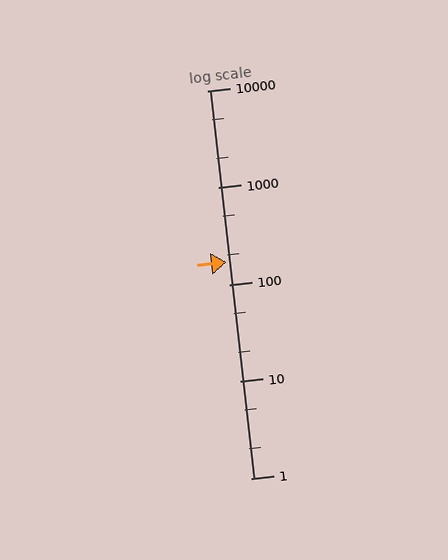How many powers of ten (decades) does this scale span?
The scale spans 4 decades, from 1 to 10000.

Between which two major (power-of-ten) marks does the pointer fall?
The pointer is between 100 and 1000.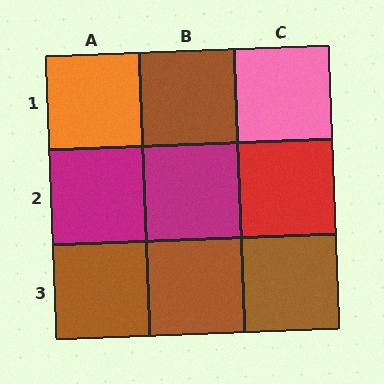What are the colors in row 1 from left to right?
Orange, brown, pink.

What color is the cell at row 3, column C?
Brown.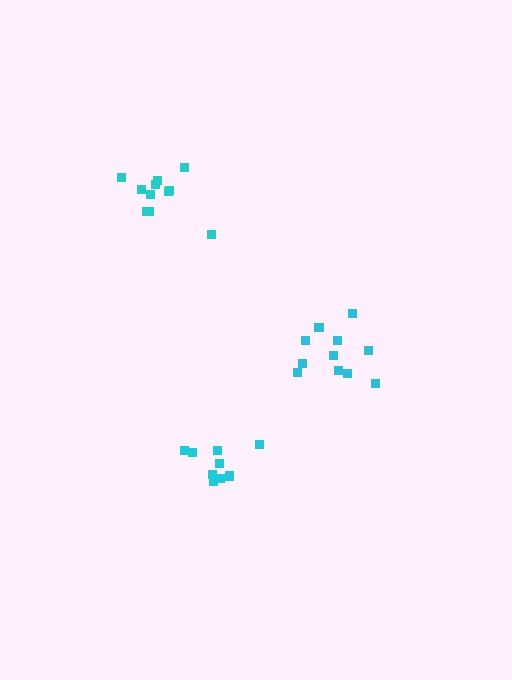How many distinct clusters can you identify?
There are 3 distinct clusters.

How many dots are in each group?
Group 1: 9 dots, Group 2: 11 dots, Group 3: 11 dots (31 total).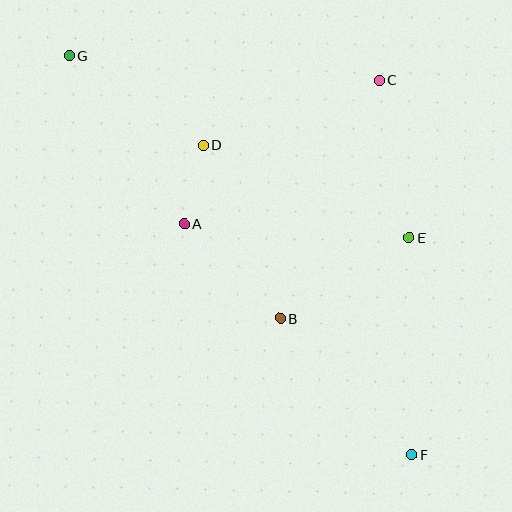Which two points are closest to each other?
Points A and D are closest to each other.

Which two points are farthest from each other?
Points F and G are farthest from each other.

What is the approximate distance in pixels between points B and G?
The distance between B and G is approximately 336 pixels.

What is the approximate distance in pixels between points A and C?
The distance between A and C is approximately 242 pixels.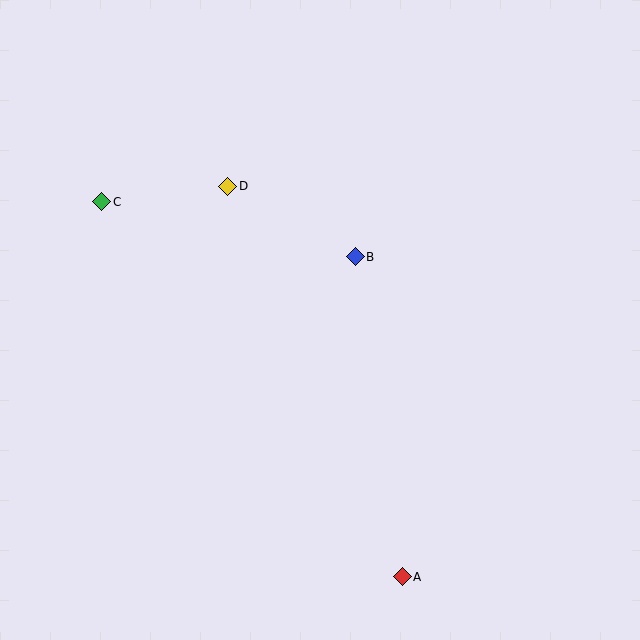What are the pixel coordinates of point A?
Point A is at (402, 577).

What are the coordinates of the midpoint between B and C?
The midpoint between B and C is at (228, 229).